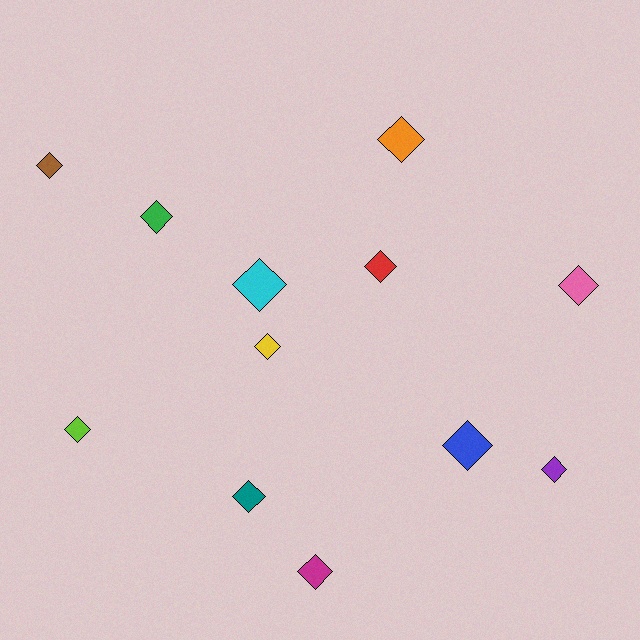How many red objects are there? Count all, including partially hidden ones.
There is 1 red object.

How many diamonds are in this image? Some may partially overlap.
There are 12 diamonds.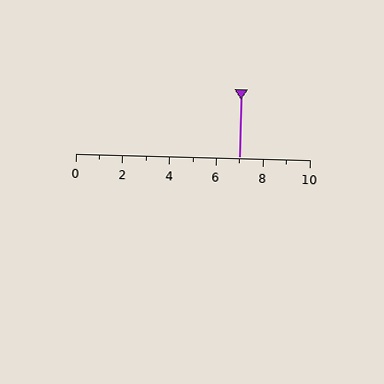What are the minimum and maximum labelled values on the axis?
The axis runs from 0 to 10.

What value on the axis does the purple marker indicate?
The marker indicates approximately 7.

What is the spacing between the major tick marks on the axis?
The major ticks are spaced 2 apart.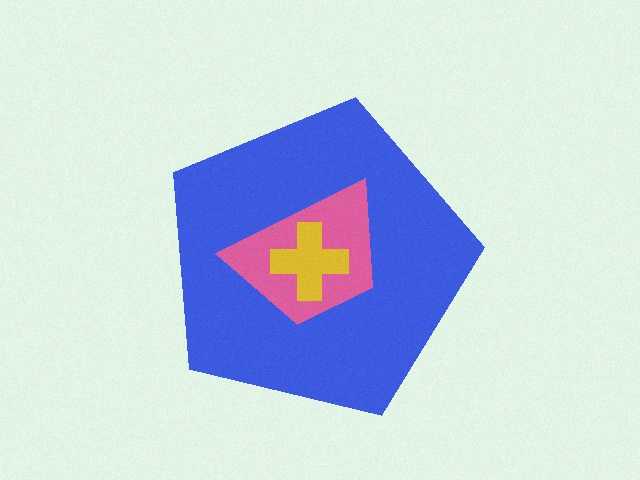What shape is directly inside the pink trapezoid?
The yellow cross.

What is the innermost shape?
The yellow cross.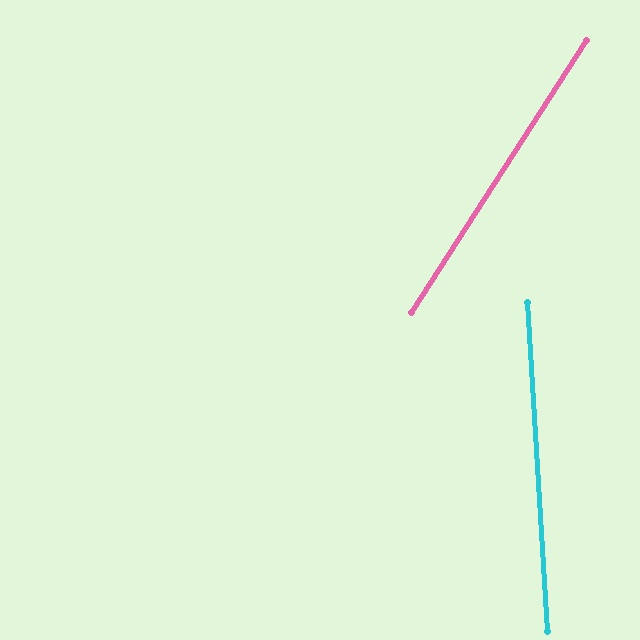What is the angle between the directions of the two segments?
Approximately 36 degrees.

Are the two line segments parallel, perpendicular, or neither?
Neither parallel nor perpendicular — they differ by about 36°.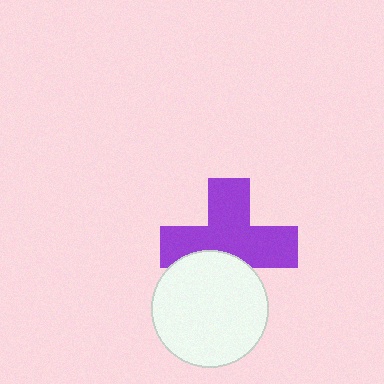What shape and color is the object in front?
The object in front is a white circle.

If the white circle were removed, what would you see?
You would see the complete purple cross.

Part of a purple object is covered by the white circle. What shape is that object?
It is a cross.